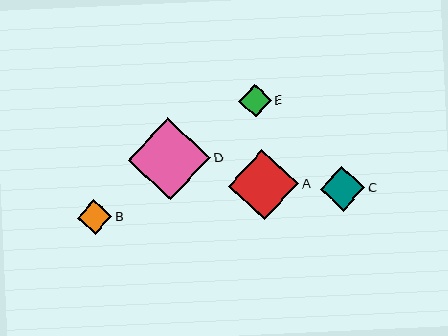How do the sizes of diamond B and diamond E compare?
Diamond B and diamond E are approximately the same size.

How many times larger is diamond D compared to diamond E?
Diamond D is approximately 2.5 times the size of diamond E.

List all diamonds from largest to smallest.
From largest to smallest: D, A, C, B, E.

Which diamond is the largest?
Diamond D is the largest with a size of approximately 82 pixels.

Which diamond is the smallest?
Diamond E is the smallest with a size of approximately 32 pixels.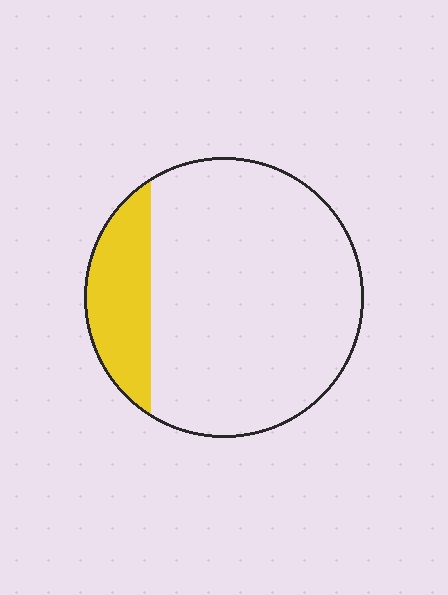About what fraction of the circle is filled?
About one fifth (1/5).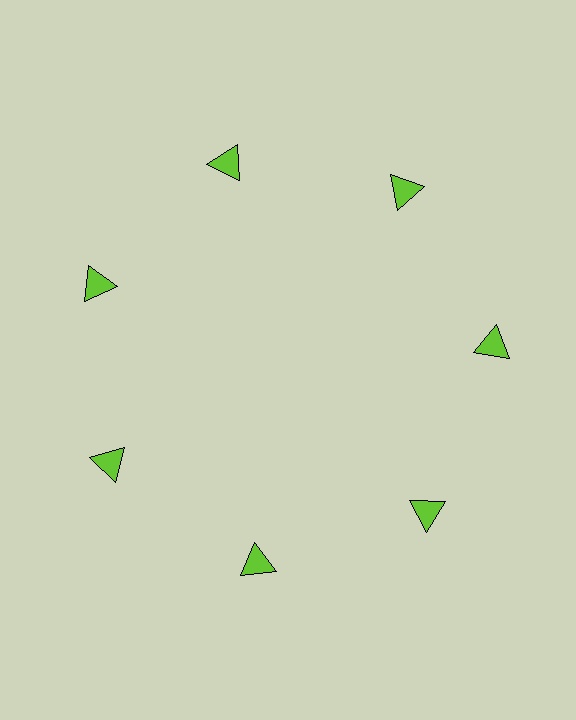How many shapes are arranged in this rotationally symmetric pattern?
There are 7 shapes, arranged in 7 groups of 1.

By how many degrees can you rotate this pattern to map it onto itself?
The pattern maps onto itself every 51 degrees of rotation.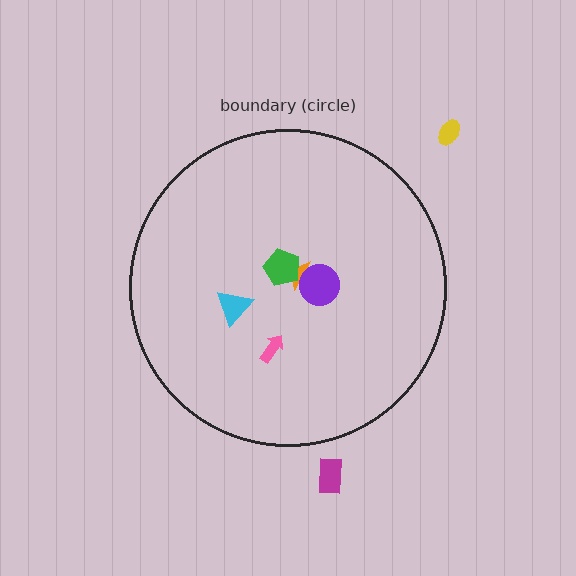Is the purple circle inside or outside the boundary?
Inside.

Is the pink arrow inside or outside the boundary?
Inside.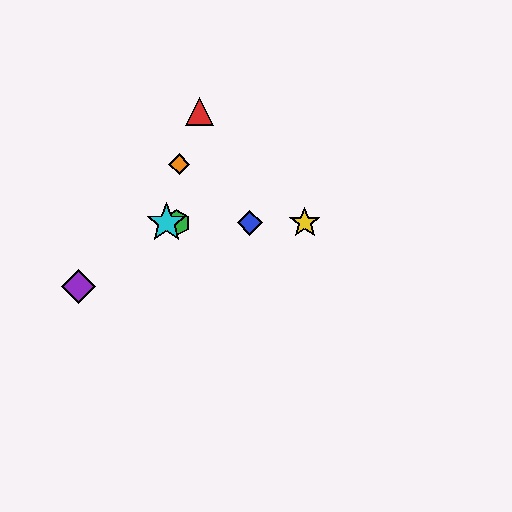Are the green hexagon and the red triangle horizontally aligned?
No, the green hexagon is at y≈223 and the red triangle is at y≈112.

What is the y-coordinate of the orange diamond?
The orange diamond is at y≈164.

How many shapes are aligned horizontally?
4 shapes (the blue diamond, the green hexagon, the yellow star, the cyan star) are aligned horizontally.